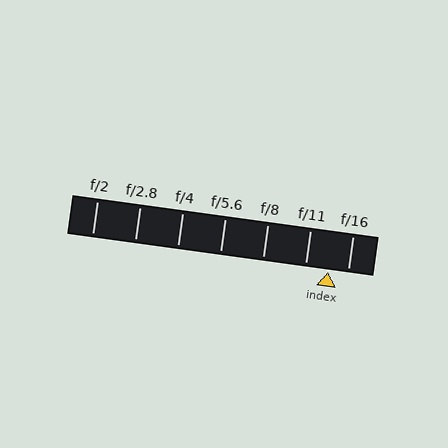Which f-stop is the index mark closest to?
The index mark is closest to f/16.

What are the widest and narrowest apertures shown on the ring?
The widest aperture shown is f/2 and the narrowest is f/16.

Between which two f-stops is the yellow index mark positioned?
The index mark is between f/11 and f/16.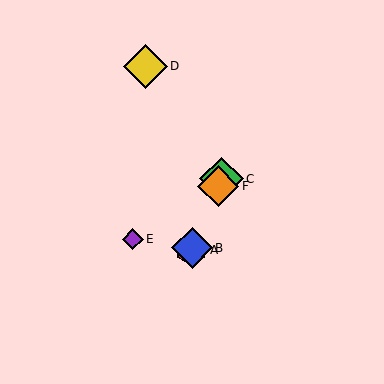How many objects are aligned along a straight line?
4 objects (A, B, C, F) are aligned along a straight line.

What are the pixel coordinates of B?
Object B is at (192, 248).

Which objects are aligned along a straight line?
Objects A, B, C, F are aligned along a straight line.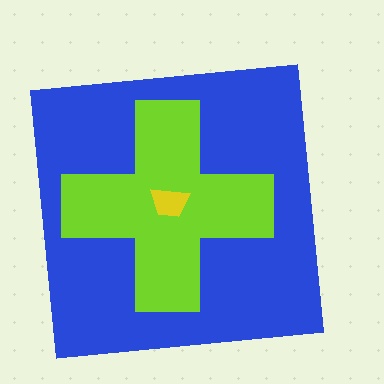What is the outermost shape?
The blue square.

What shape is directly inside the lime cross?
The yellow trapezoid.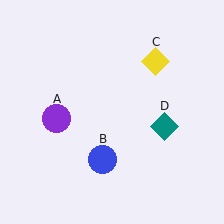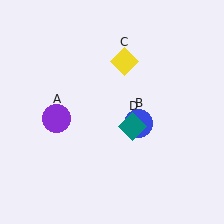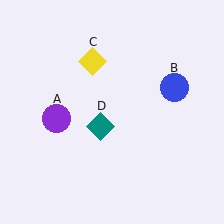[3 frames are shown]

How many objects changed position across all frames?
3 objects changed position: blue circle (object B), yellow diamond (object C), teal diamond (object D).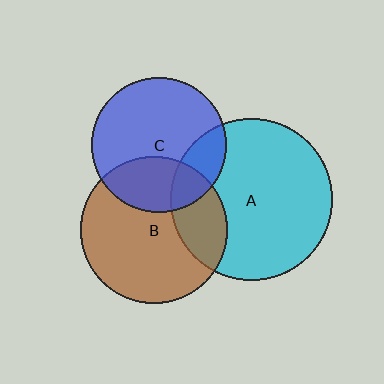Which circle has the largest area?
Circle A (cyan).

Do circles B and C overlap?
Yes.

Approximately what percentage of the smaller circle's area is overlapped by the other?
Approximately 30%.